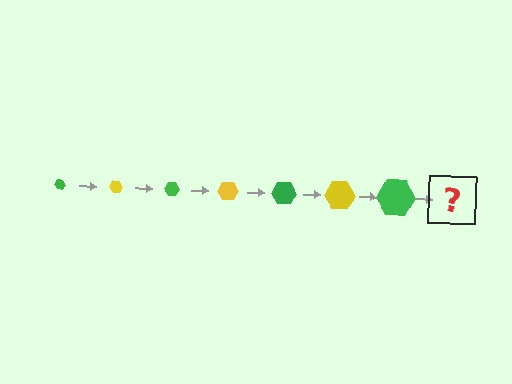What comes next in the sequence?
The next element should be a yellow hexagon, larger than the previous one.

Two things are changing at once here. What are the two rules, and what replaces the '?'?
The two rules are that the hexagon grows larger each step and the color cycles through green and yellow. The '?' should be a yellow hexagon, larger than the previous one.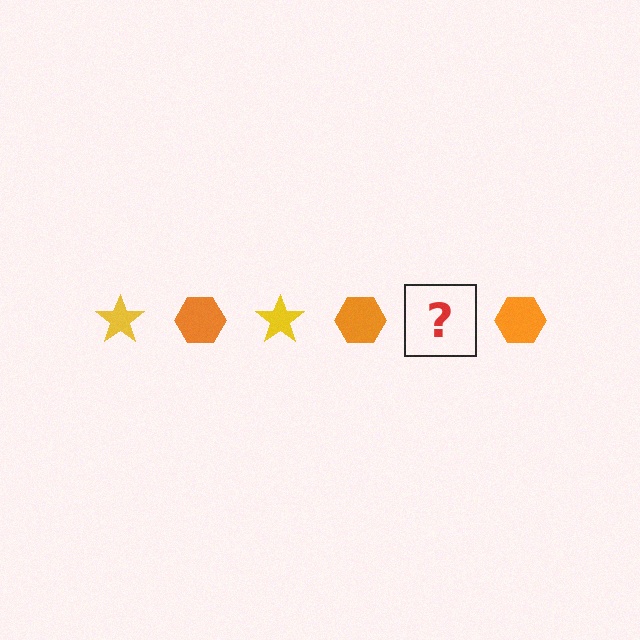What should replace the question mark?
The question mark should be replaced with a yellow star.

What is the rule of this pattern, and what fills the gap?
The rule is that the pattern alternates between yellow star and orange hexagon. The gap should be filled with a yellow star.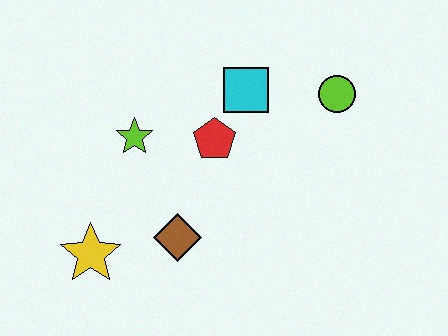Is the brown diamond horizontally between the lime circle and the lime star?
Yes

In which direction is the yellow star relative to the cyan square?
The yellow star is below the cyan square.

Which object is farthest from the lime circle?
The yellow star is farthest from the lime circle.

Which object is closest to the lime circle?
The cyan square is closest to the lime circle.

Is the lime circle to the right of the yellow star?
Yes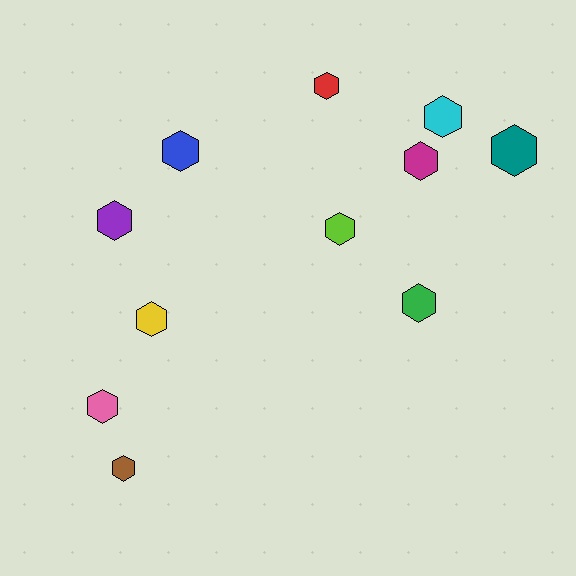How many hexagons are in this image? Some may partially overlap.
There are 11 hexagons.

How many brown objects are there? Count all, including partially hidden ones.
There is 1 brown object.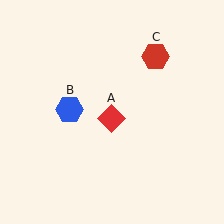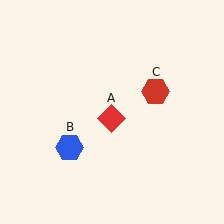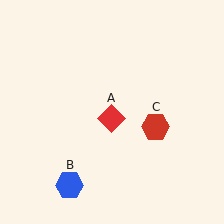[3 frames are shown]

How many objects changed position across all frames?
2 objects changed position: blue hexagon (object B), red hexagon (object C).